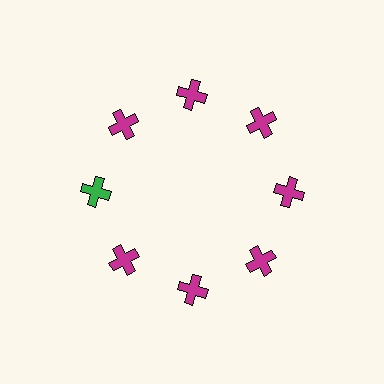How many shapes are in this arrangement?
There are 8 shapes arranged in a ring pattern.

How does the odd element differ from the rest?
It has a different color: green instead of magenta.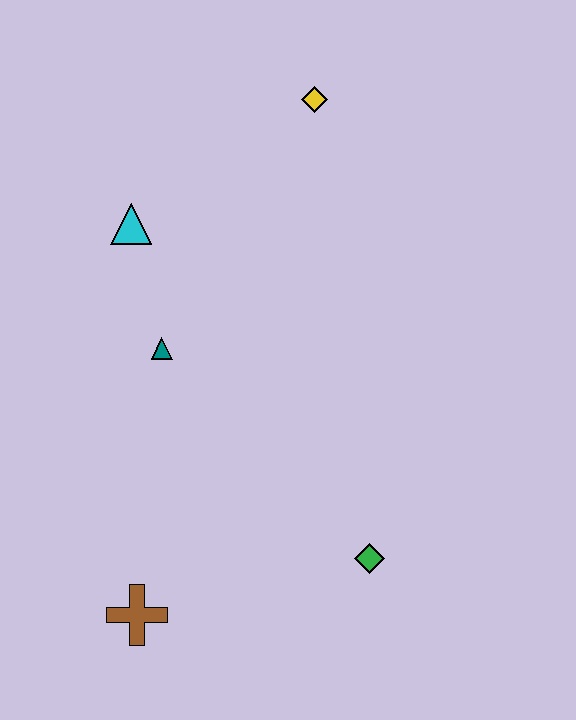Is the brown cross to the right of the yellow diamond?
No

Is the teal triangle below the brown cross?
No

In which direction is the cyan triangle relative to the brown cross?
The cyan triangle is above the brown cross.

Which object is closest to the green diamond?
The brown cross is closest to the green diamond.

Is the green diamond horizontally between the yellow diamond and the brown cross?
No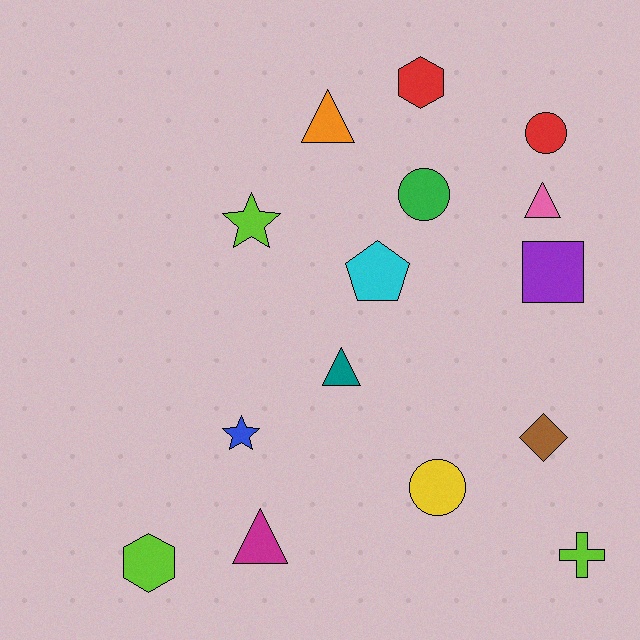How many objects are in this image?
There are 15 objects.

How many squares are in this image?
There is 1 square.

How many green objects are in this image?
There is 1 green object.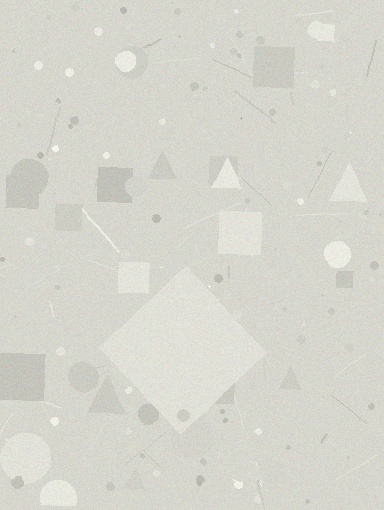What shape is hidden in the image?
A diamond is hidden in the image.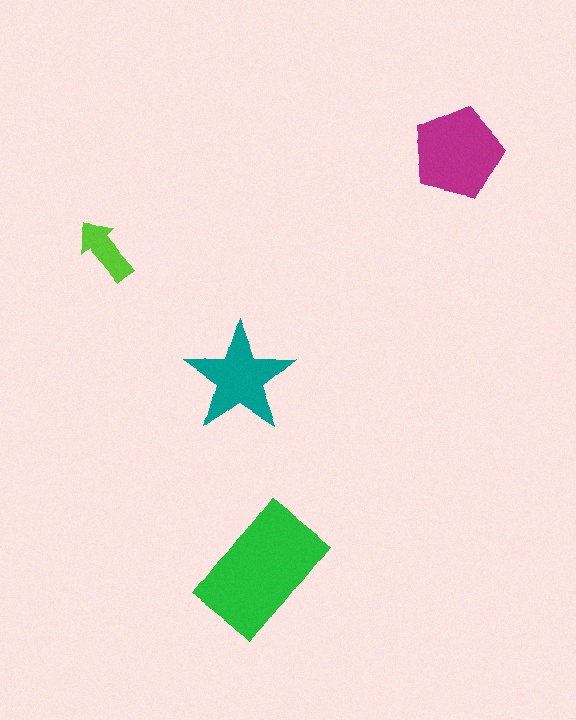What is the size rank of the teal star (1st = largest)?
3rd.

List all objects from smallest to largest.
The lime arrow, the teal star, the magenta pentagon, the green rectangle.